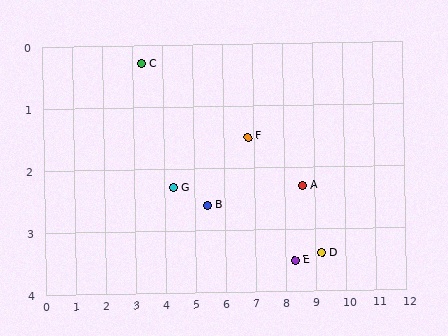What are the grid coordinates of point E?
Point E is at approximately (8.3, 3.5).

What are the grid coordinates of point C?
Point C is at approximately (3.3, 0.3).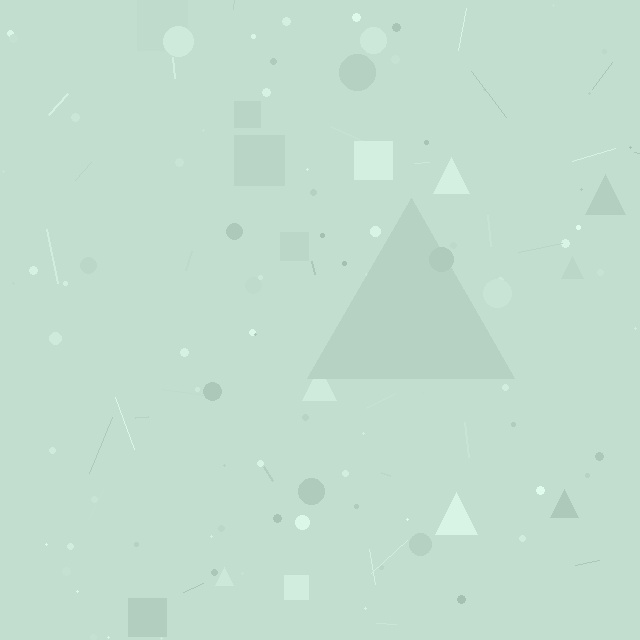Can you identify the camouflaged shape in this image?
The camouflaged shape is a triangle.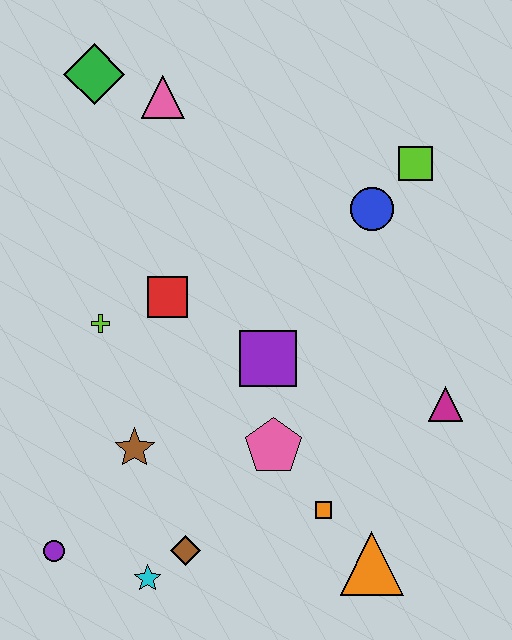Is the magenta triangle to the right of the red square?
Yes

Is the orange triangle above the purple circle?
No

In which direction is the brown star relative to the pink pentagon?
The brown star is to the left of the pink pentagon.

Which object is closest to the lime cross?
The red square is closest to the lime cross.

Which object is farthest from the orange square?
The green diamond is farthest from the orange square.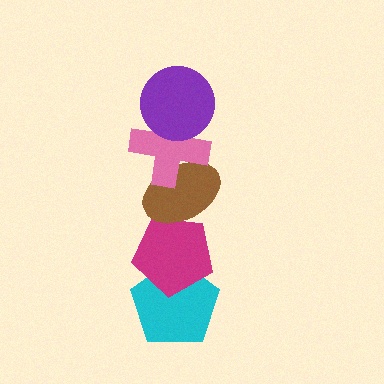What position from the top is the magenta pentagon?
The magenta pentagon is 4th from the top.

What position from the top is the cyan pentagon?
The cyan pentagon is 5th from the top.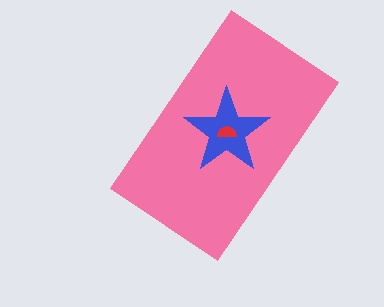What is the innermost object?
The red semicircle.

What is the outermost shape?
The pink rectangle.